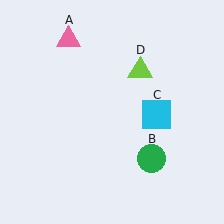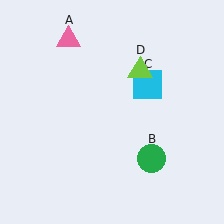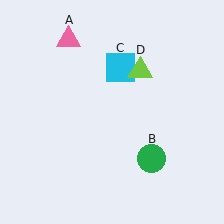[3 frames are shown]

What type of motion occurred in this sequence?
The cyan square (object C) rotated counterclockwise around the center of the scene.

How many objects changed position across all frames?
1 object changed position: cyan square (object C).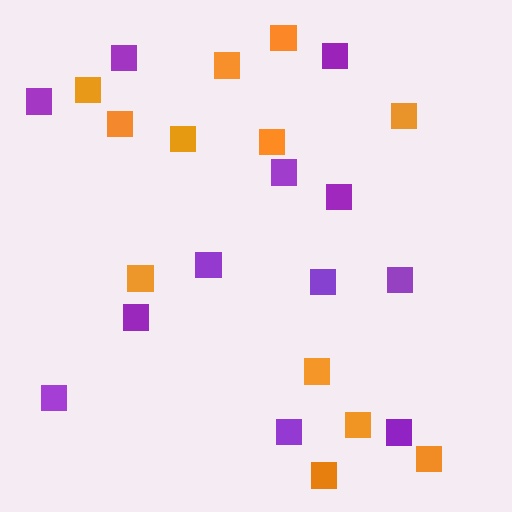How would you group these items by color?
There are 2 groups: one group of orange squares (12) and one group of purple squares (12).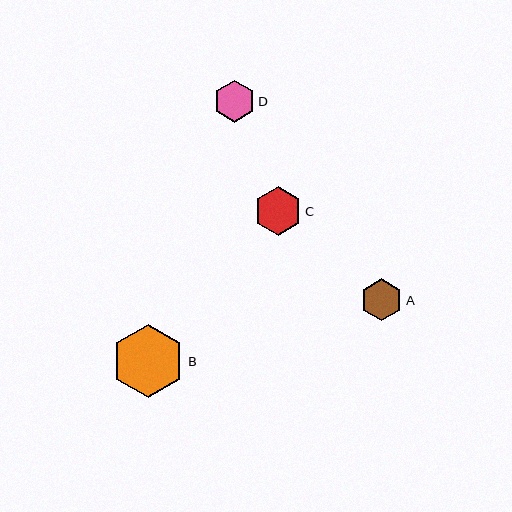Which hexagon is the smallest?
Hexagon A is the smallest with a size of approximately 42 pixels.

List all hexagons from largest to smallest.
From largest to smallest: B, C, D, A.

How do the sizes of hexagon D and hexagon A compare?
Hexagon D and hexagon A are approximately the same size.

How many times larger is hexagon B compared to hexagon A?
Hexagon B is approximately 1.7 times the size of hexagon A.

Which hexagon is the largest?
Hexagon B is the largest with a size of approximately 73 pixels.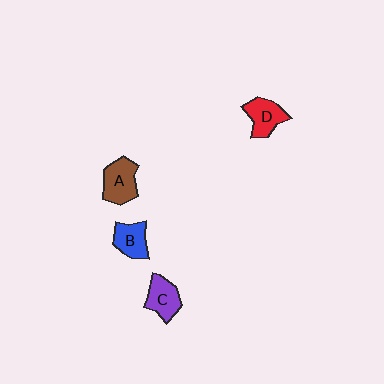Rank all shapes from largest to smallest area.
From largest to smallest: A (brown), D (red), C (purple), B (blue).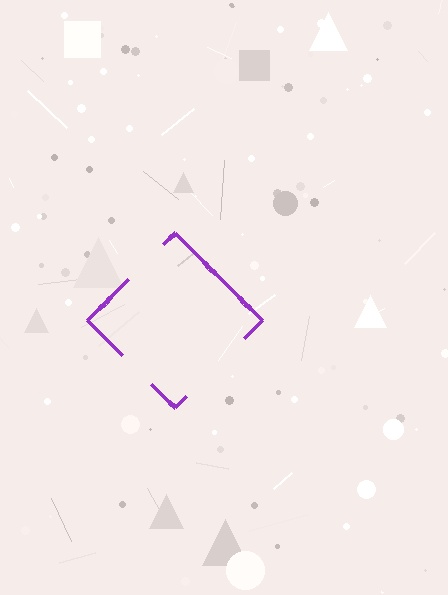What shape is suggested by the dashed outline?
The dashed outline suggests a diamond.